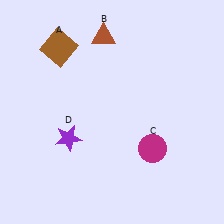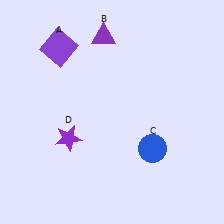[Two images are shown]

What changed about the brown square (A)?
In Image 1, A is brown. In Image 2, it changed to purple.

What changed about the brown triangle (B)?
In Image 1, B is brown. In Image 2, it changed to purple.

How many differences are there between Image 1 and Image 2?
There are 3 differences between the two images.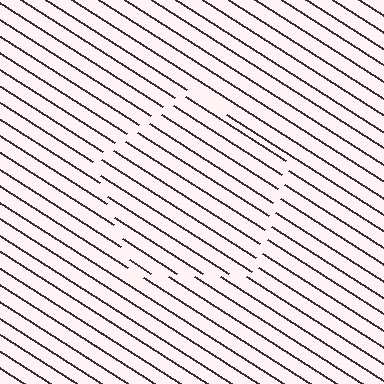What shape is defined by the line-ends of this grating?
An illusory pentagon. The interior of the shape contains the same grating, shifted by half a period — the contour is defined by the phase discontinuity where line-ends from the inner and outer gratings abut.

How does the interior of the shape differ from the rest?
The interior of the shape contains the same grating, shifted by half a period — the contour is defined by the phase discontinuity where line-ends from the inner and outer gratings abut.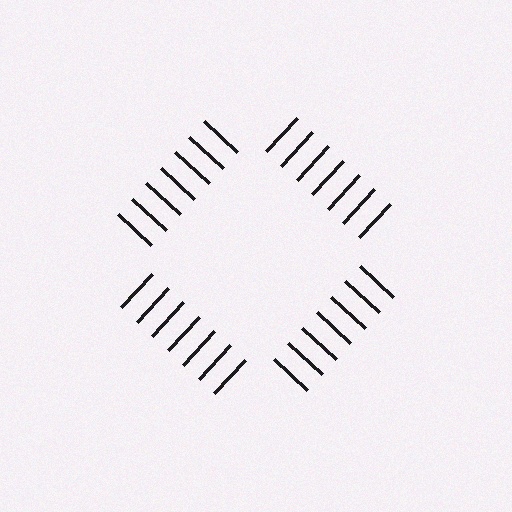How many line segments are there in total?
28 — 7 along each of the 4 edges.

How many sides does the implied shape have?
4 sides — the line-ends trace a square.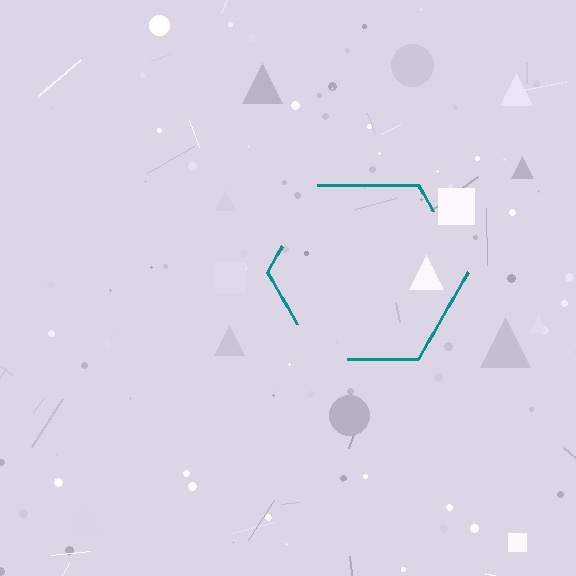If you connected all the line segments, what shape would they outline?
They would outline a hexagon.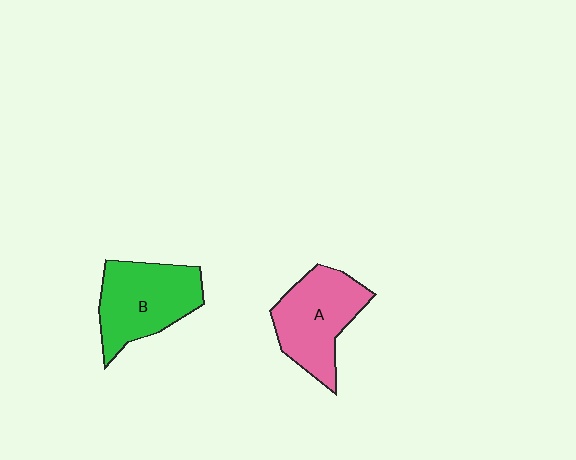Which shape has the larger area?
Shape B (green).